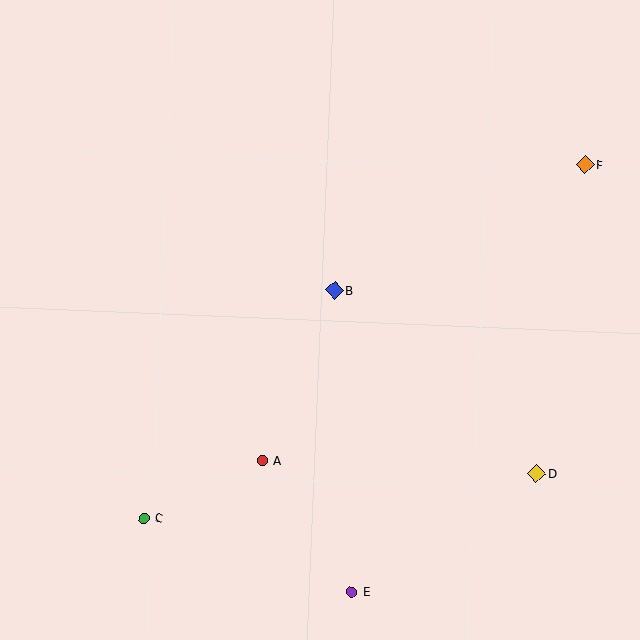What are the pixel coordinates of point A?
Point A is at (262, 461).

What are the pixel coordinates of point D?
Point D is at (537, 473).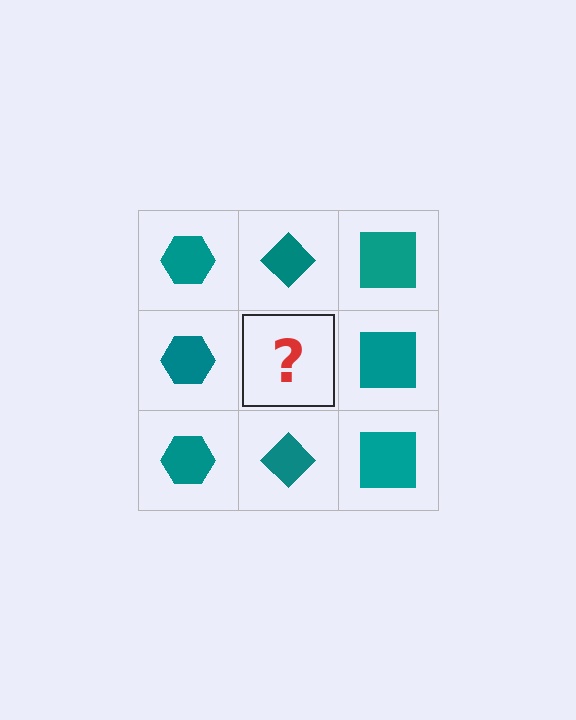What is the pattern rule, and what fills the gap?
The rule is that each column has a consistent shape. The gap should be filled with a teal diamond.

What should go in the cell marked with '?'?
The missing cell should contain a teal diamond.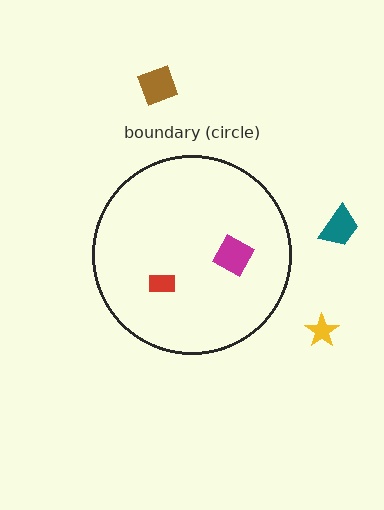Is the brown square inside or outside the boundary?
Outside.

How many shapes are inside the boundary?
2 inside, 3 outside.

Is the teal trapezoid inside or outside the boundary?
Outside.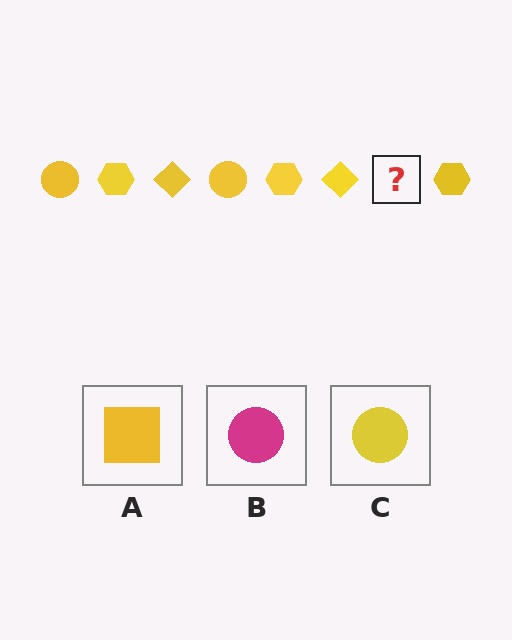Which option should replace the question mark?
Option C.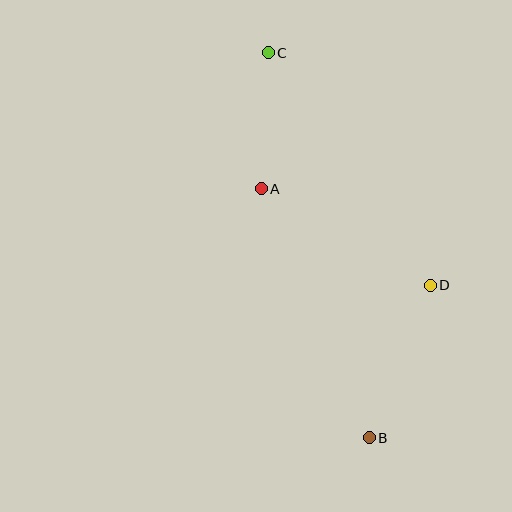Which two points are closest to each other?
Points A and C are closest to each other.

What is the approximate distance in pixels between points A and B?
The distance between A and B is approximately 271 pixels.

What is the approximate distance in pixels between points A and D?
The distance between A and D is approximately 195 pixels.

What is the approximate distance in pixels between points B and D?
The distance between B and D is approximately 164 pixels.